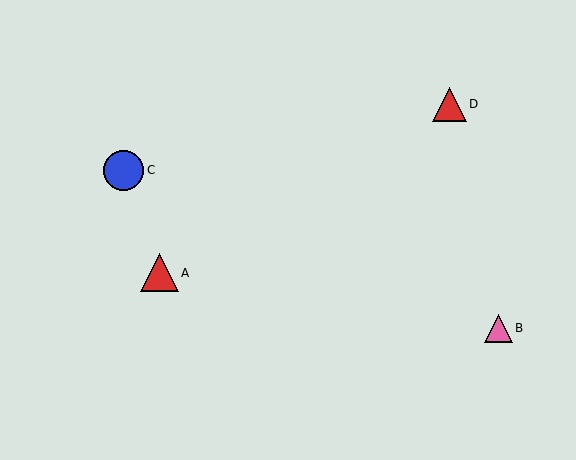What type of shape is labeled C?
Shape C is a blue circle.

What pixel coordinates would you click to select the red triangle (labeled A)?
Click at (159, 273) to select the red triangle A.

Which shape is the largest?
The blue circle (labeled C) is the largest.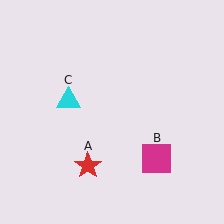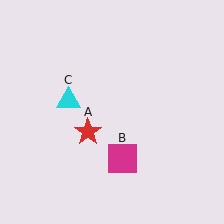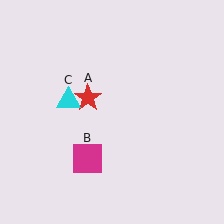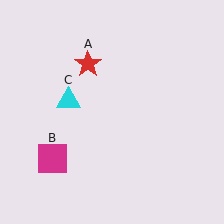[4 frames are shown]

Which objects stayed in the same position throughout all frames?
Cyan triangle (object C) remained stationary.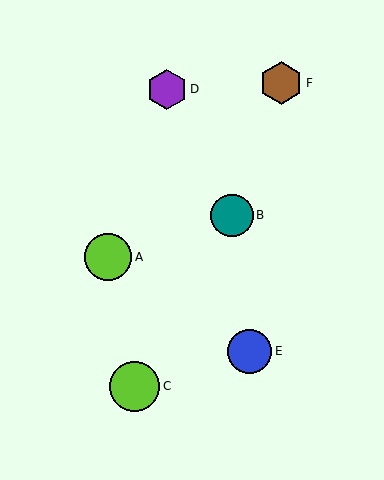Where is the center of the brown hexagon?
The center of the brown hexagon is at (281, 83).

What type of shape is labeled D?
Shape D is a purple hexagon.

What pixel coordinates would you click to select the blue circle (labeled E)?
Click at (250, 351) to select the blue circle E.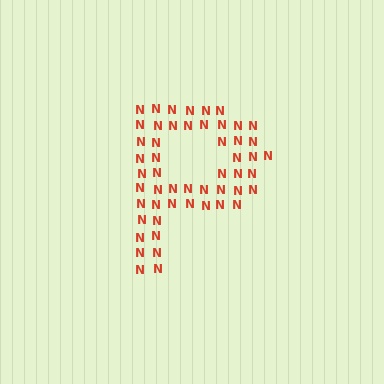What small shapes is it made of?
It is made of small letter N's.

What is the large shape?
The large shape is the letter P.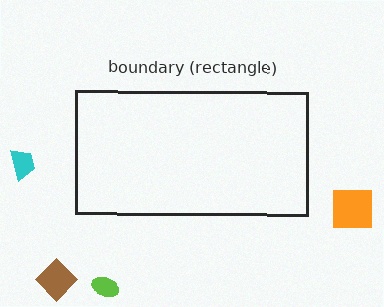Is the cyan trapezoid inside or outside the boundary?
Outside.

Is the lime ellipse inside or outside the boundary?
Outside.